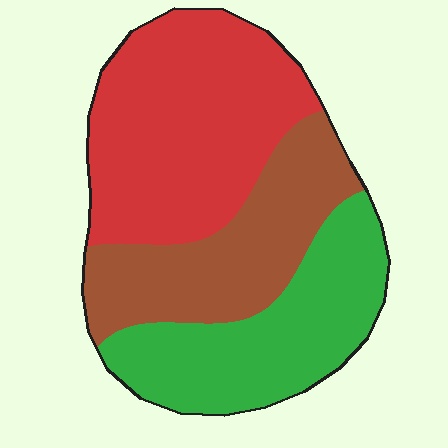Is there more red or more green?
Red.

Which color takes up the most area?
Red, at roughly 40%.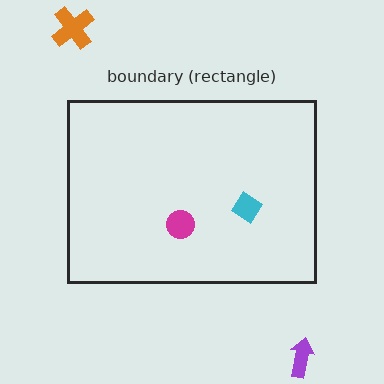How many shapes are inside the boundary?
2 inside, 2 outside.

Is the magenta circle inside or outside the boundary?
Inside.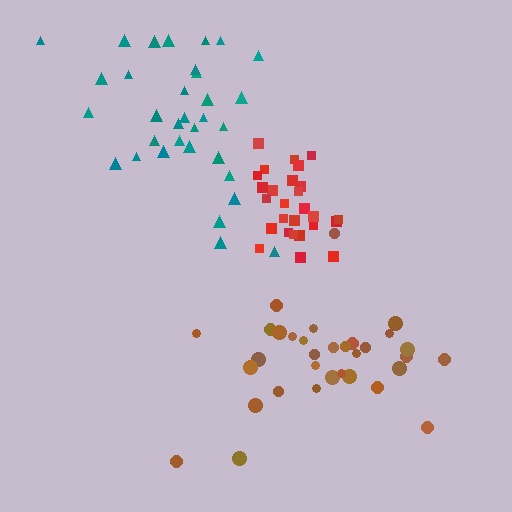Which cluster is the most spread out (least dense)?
Brown.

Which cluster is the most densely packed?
Red.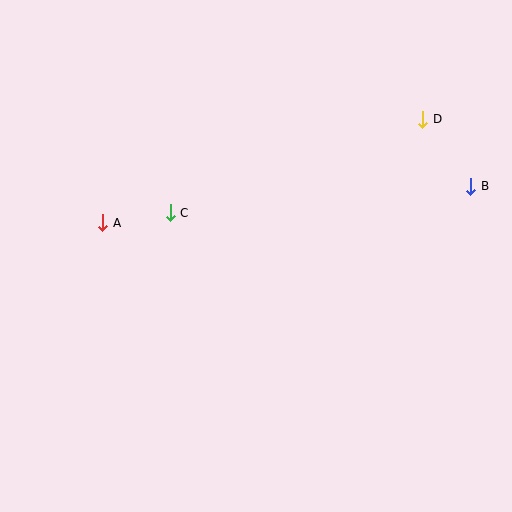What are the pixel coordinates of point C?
Point C is at (170, 213).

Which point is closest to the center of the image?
Point C at (170, 213) is closest to the center.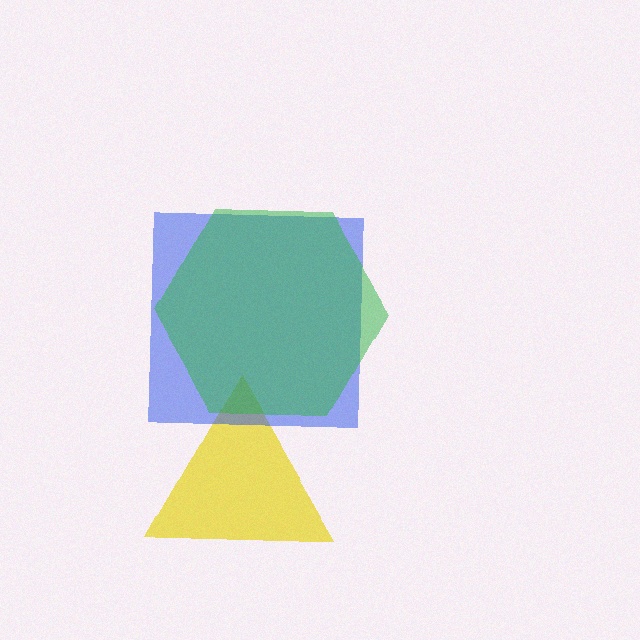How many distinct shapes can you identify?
There are 3 distinct shapes: a yellow triangle, a blue square, a green hexagon.